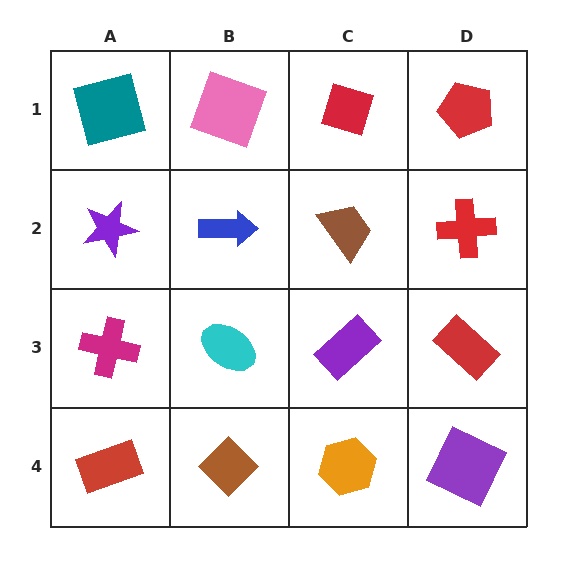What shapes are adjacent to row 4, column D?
A red rectangle (row 3, column D), an orange hexagon (row 4, column C).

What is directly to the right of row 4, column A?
A brown diamond.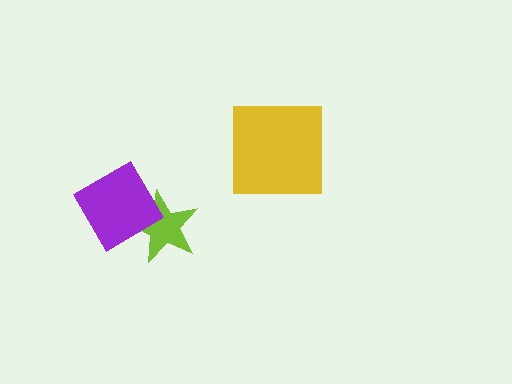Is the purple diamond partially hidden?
No, no other shape covers it.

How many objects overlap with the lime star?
1 object overlaps with the lime star.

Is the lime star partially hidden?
Yes, it is partially covered by another shape.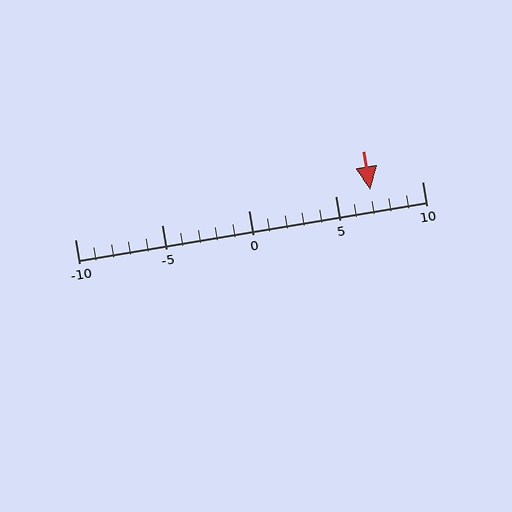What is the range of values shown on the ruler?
The ruler shows values from -10 to 10.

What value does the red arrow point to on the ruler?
The red arrow points to approximately 7.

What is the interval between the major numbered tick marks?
The major tick marks are spaced 5 units apart.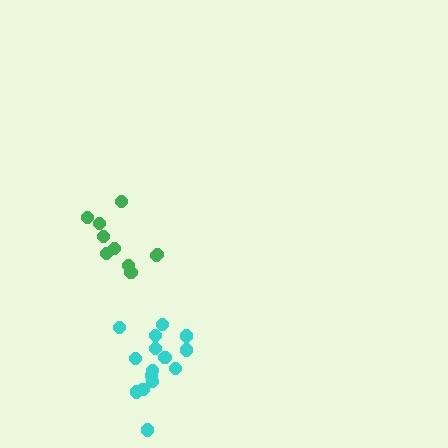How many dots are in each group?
Group 1: 10 dots, Group 2: 15 dots (25 total).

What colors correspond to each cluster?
The clusters are colored: green, cyan.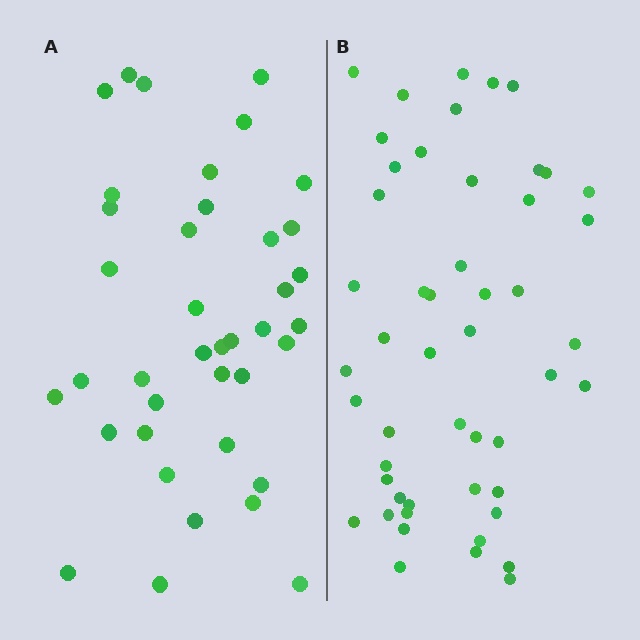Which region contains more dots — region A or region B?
Region B (the right region) has more dots.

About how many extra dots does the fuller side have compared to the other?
Region B has roughly 12 or so more dots than region A.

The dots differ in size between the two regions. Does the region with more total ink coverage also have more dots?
No. Region A has more total ink coverage because its dots are larger, but region B actually contains more individual dots. Total area can be misleading — the number of items is what matters here.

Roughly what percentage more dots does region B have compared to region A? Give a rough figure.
About 30% more.